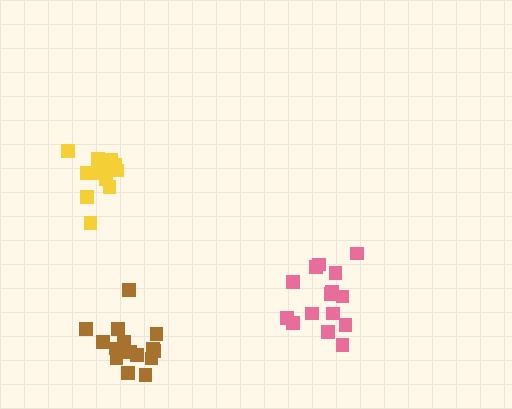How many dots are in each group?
Group 1: 13 dots, Group 2: 17 dots, Group 3: 15 dots (45 total).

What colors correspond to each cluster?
The clusters are colored: yellow, brown, pink.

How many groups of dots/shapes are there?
There are 3 groups.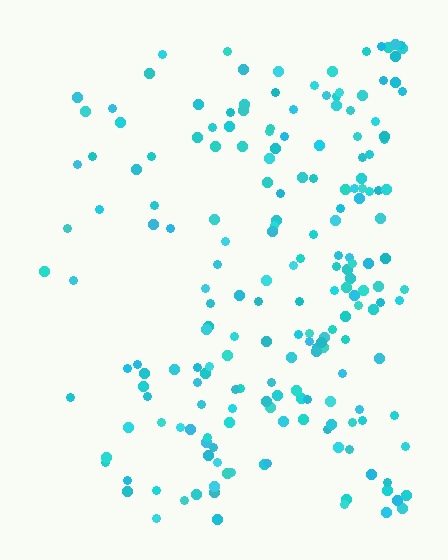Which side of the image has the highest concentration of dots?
The right.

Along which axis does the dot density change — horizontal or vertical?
Horizontal.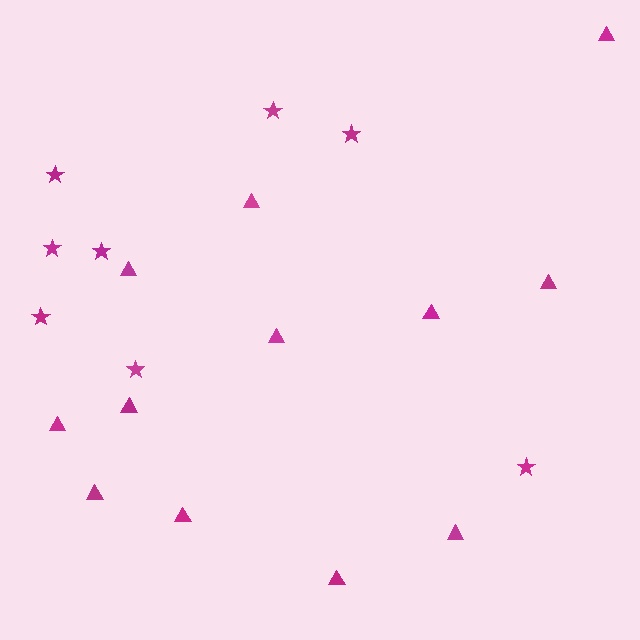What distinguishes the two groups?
There are 2 groups: one group of triangles (12) and one group of stars (8).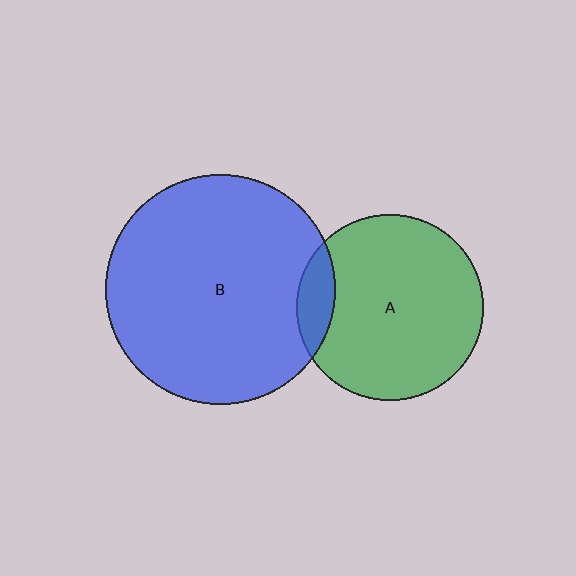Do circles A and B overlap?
Yes.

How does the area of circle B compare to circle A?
Approximately 1.5 times.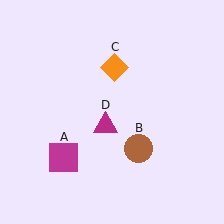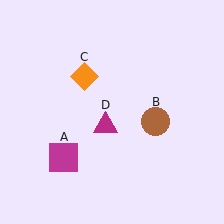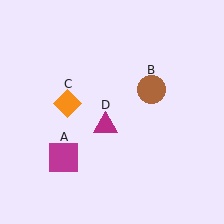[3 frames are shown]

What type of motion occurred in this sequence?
The brown circle (object B), orange diamond (object C) rotated counterclockwise around the center of the scene.